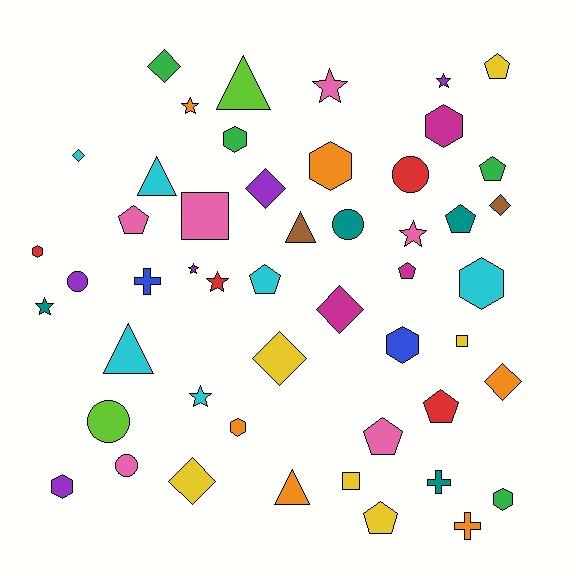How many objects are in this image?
There are 50 objects.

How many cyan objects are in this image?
There are 6 cyan objects.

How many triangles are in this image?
There are 5 triangles.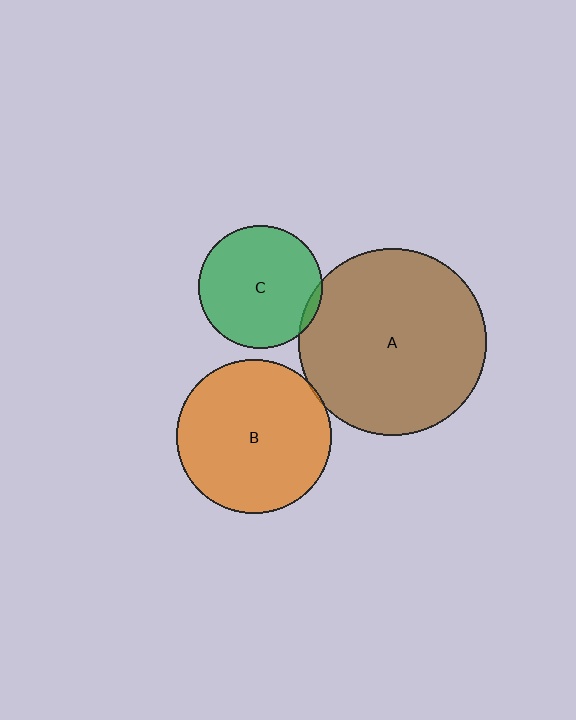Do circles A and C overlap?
Yes.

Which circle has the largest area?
Circle A (brown).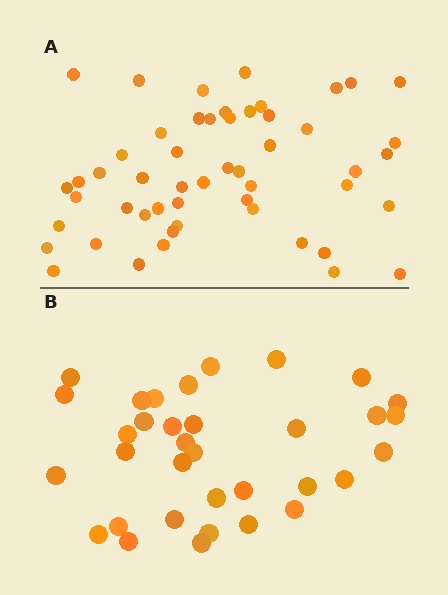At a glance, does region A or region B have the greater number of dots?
Region A (the top region) has more dots.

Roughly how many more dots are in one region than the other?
Region A has approximately 20 more dots than region B.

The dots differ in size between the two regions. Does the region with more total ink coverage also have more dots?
No. Region B has more total ink coverage because its dots are larger, but region A actually contains more individual dots. Total area can be misleading — the number of items is what matters here.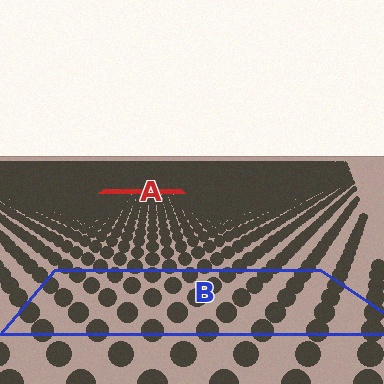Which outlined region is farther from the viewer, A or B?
Region A is farther from the viewer — the texture elements inside it appear smaller and more densely packed.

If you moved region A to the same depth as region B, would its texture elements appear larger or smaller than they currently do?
They would appear larger. At a closer depth, the same texture elements are projected at a bigger on-screen size.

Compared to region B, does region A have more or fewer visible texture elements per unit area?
Region A has more texture elements per unit area — they are packed more densely because it is farther away.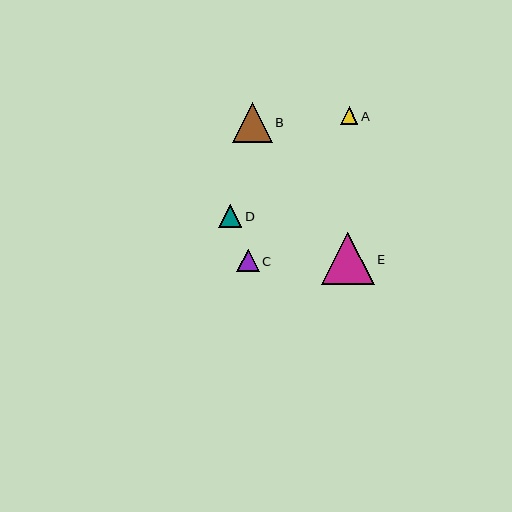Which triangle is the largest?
Triangle E is the largest with a size of approximately 52 pixels.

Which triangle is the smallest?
Triangle A is the smallest with a size of approximately 18 pixels.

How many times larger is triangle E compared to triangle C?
Triangle E is approximately 2.4 times the size of triangle C.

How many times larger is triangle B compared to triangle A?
Triangle B is approximately 2.2 times the size of triangle A.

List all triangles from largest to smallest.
From largest to smallest: E, B, D, C, A.